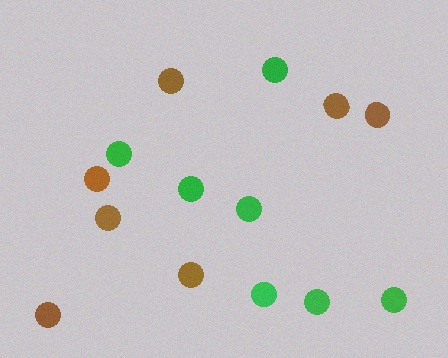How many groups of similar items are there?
There are 2 groups: one group of brown circles (7) and one group of green circles (7).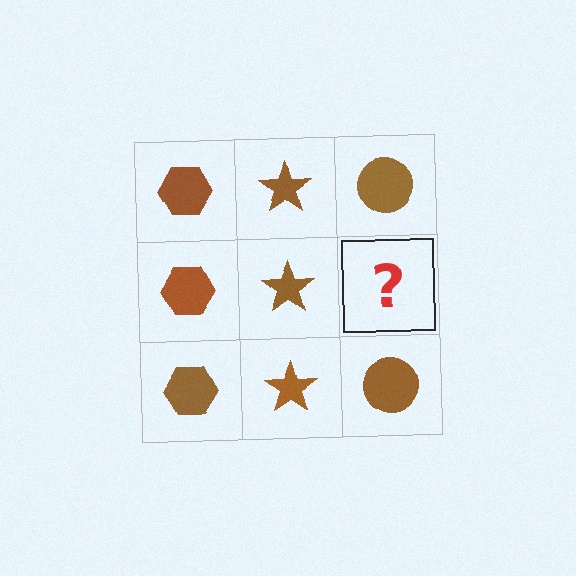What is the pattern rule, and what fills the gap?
The rule is that each column has a consistent shape. The gap should be filled with a brown circle.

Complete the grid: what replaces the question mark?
The question mark should be replaced with a brown circle.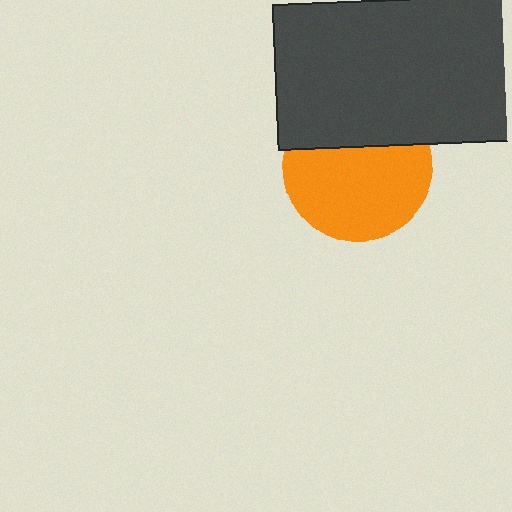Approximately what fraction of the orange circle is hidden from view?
Roughly 34% of the orange circle is hidden behind the dark gray rectangle.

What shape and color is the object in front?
The object in front is a dark gray rectangle.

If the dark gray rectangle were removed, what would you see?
You would see the complete orange circle.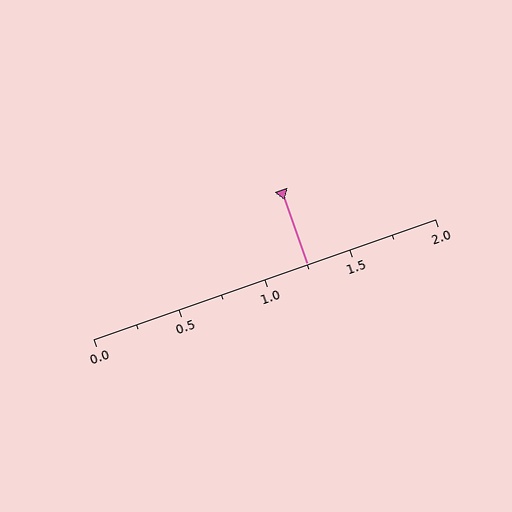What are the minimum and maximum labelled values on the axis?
The axis runs from 0.0 to 2.0.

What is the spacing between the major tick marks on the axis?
The major ticks are spaced 0.5 apart.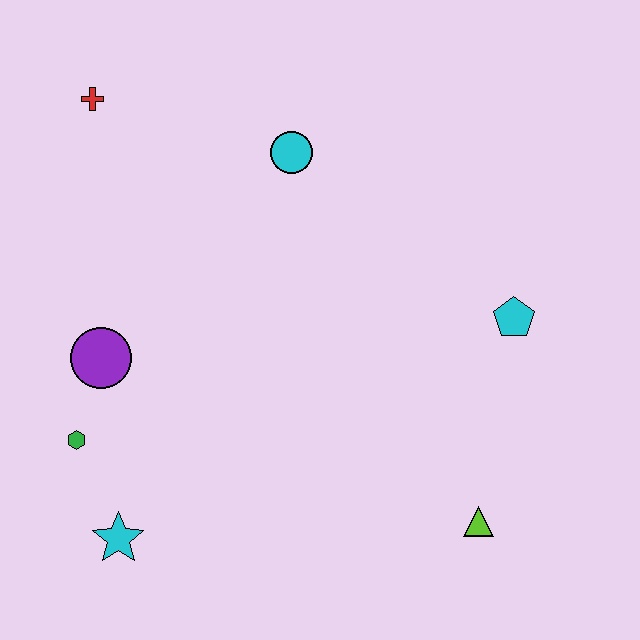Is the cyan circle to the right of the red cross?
Yes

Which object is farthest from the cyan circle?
The cyan star is farthest from the cyan circle.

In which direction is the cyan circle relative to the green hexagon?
The cyan circle is above the green hexagon.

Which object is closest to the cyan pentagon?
The lime triangle is closest to the cyan pentagon.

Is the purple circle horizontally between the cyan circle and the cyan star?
No